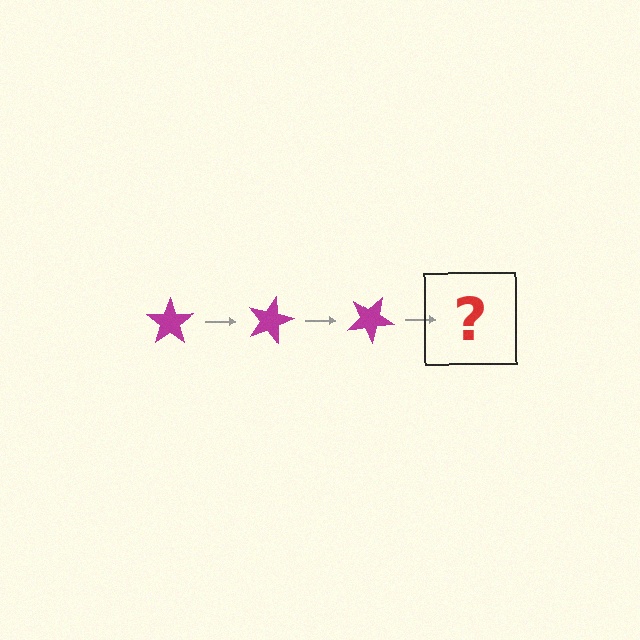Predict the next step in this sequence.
The next step is a magenta star rotated 45 degrees.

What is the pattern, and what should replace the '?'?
The pattern is that the star rotates 15 degrees each step. The '?' should be a magenta star rotated 45 degrees.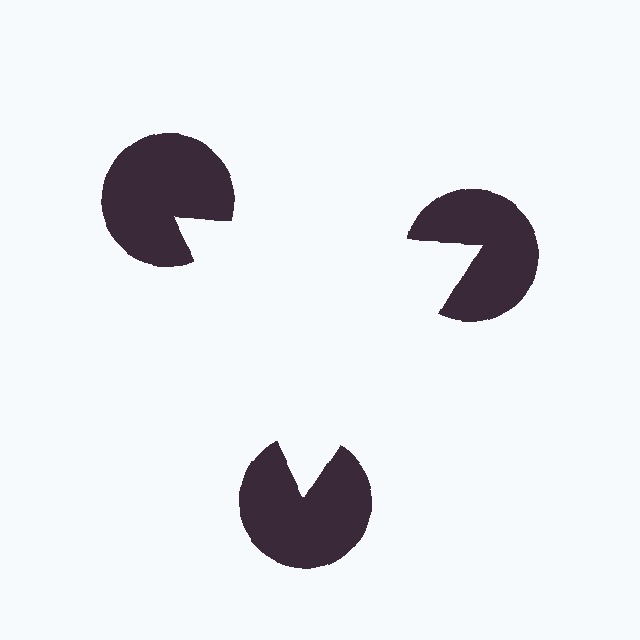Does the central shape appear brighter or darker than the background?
It typically appears slightly brighter than the background, even though no actual brightness change is drawn.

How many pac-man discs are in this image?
There are 3 — one at each vertex of the illusory triangle.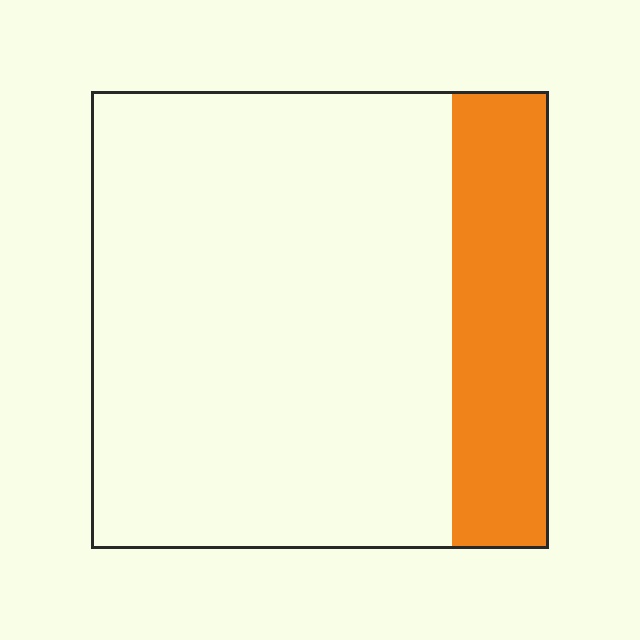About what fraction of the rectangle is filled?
About one fifth (1/5).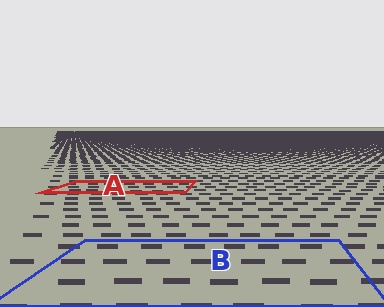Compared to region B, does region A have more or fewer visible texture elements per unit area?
Region A has more texture elements per unit area — they are packed more densely because it is farther away.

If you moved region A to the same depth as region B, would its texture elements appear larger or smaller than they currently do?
They would appear larger. At a closer depth, the same texture elements are projected at a bigger on-screen size.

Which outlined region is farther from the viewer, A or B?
Region A is farther from the viewer — the texture elements inside it appear smaller and more densely packed.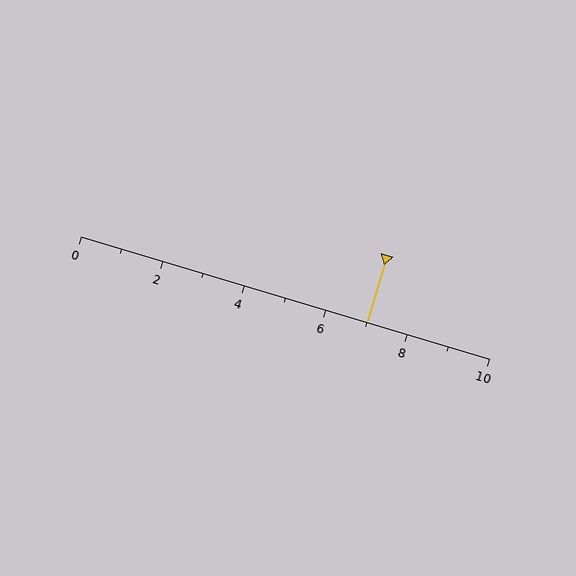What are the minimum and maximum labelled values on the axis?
The axis runs from 0 to 10.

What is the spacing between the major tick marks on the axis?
The major ticks are spaced 2 apart.